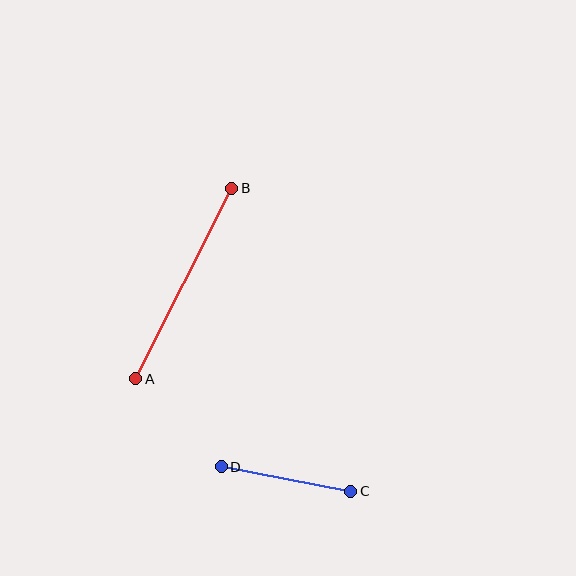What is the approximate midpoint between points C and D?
The midpoint is at approximately (286, 479) pixels.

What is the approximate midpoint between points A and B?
The midpoint is at approximately (184, 283) pixels.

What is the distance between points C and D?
The distance is approximately 132 pixels.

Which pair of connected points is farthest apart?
Points A and B are farthest apart.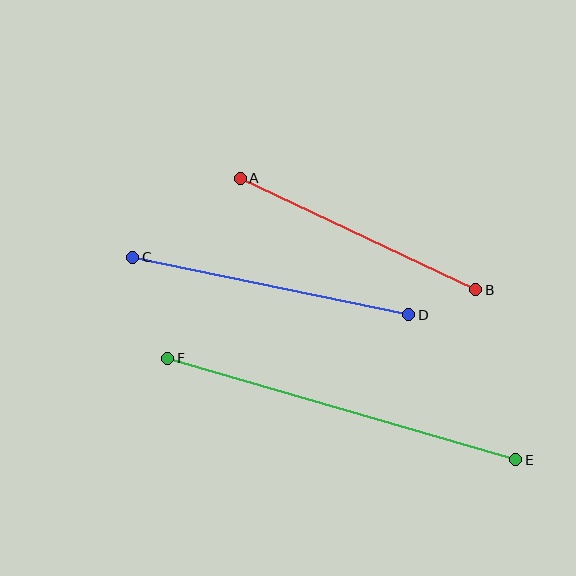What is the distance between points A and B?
The distance is approximately 261 pixels.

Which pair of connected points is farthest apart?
Points E and F are farthest apart.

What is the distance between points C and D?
The distance is approximately 282 pixels.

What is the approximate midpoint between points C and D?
The midpoint is at approximately (271, 286) pixels.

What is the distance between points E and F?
The distance is approximately 362 pixels.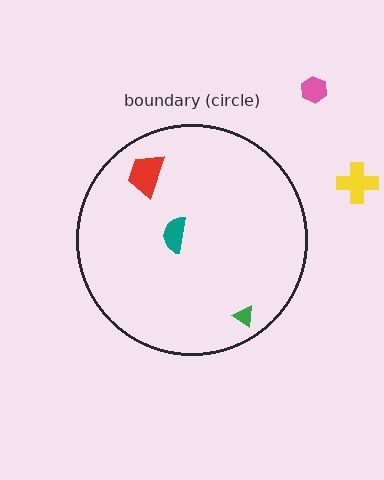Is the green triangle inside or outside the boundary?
Inside.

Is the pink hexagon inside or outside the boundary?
Outside.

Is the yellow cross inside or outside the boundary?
Outside.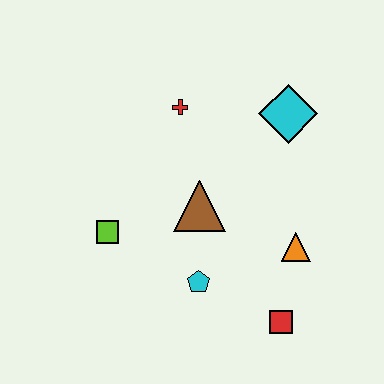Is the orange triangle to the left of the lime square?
No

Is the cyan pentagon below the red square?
No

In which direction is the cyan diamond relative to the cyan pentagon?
The cyan diamond is above the cyan pentagon.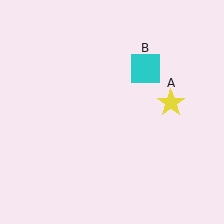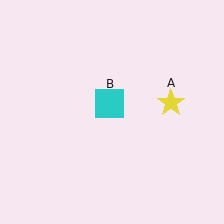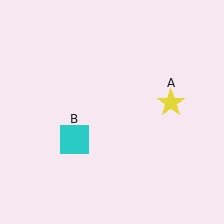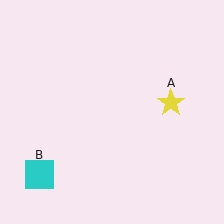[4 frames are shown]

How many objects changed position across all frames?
1 object changed position: cyan square (object B).